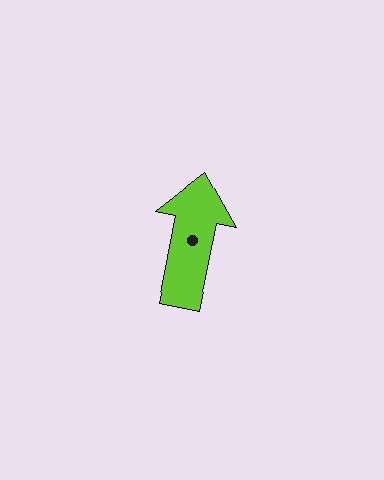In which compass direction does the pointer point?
North.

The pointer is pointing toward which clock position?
Roughly 12 o'clock.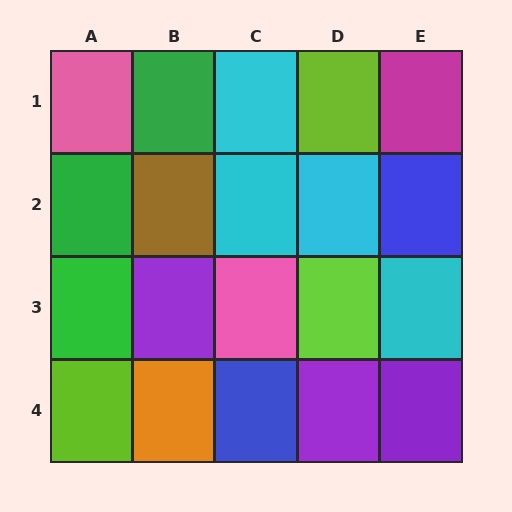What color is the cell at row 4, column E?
Purple.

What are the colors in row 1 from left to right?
Pink, green, cyan, lime, magenta.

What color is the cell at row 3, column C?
Pink.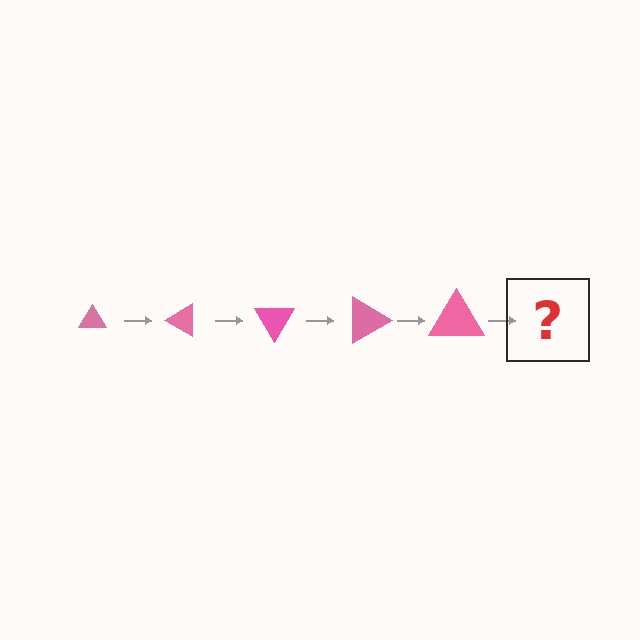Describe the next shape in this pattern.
It should be a triangle, larger than the previous one and rotated 150 degrees from the start.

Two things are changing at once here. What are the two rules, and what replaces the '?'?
The two rules are that the triangle grows larger each step and it rotates 30 degrees each step. The '?' should be a triangle, larger than the previous one and rotated 150 degrees from the start.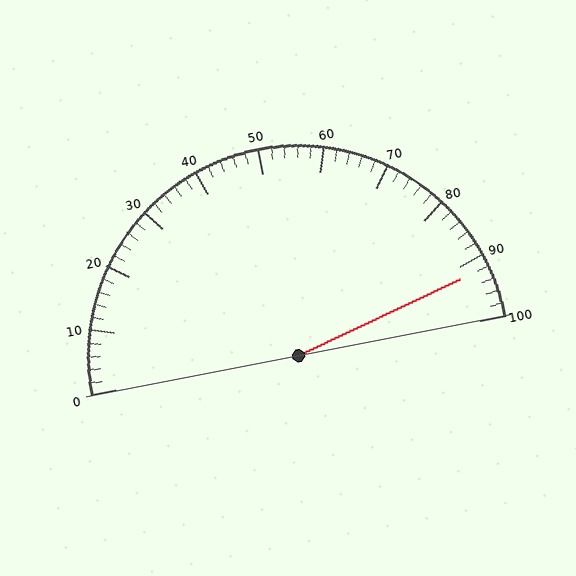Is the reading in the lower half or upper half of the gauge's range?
The reading is in the upper half of the range (0 to 100).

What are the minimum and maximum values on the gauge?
The gauge ranges from 0 to 100.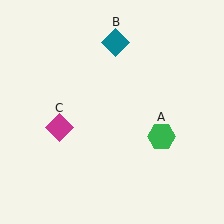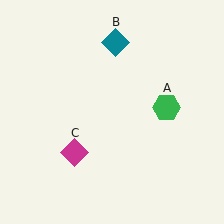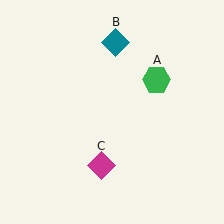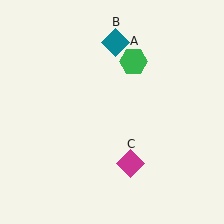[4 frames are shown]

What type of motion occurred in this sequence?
The green hexagon (object A), magenta diamond (object C) rotated counterclockwise around the center of the scene.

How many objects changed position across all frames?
2 objects changed position: green hexagon (object A), magenta diamond (object C).